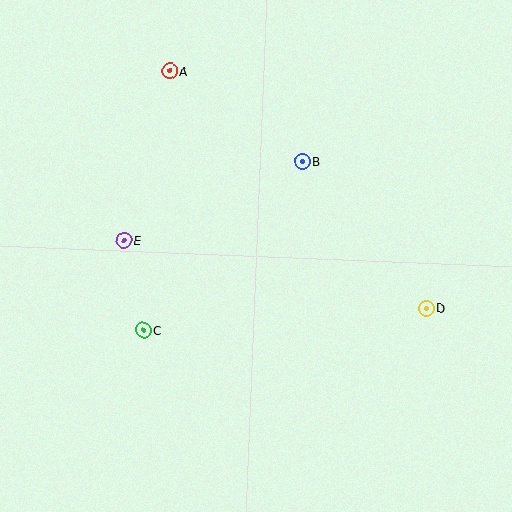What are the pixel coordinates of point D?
Point D is at (426, 308).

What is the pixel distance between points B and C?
The distance between B and C is 232 pixels.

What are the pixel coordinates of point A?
Point A is at (170, 71).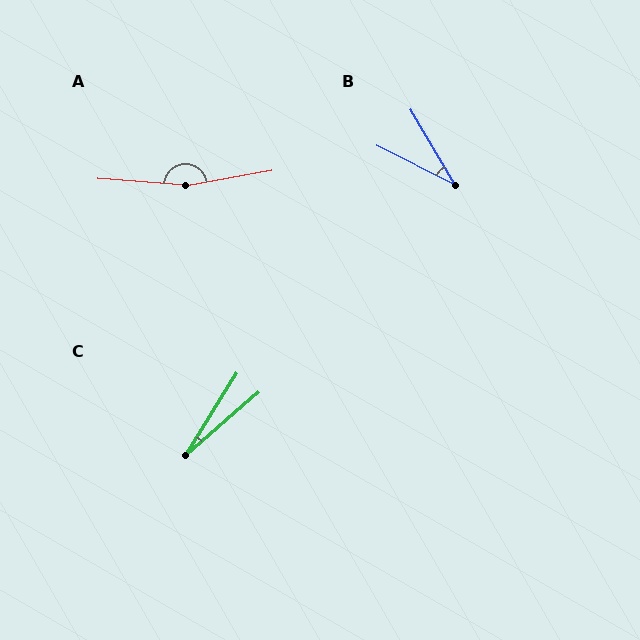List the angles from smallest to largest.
C (17°), B (33°), A (166°).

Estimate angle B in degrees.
Approximately 33 degrees.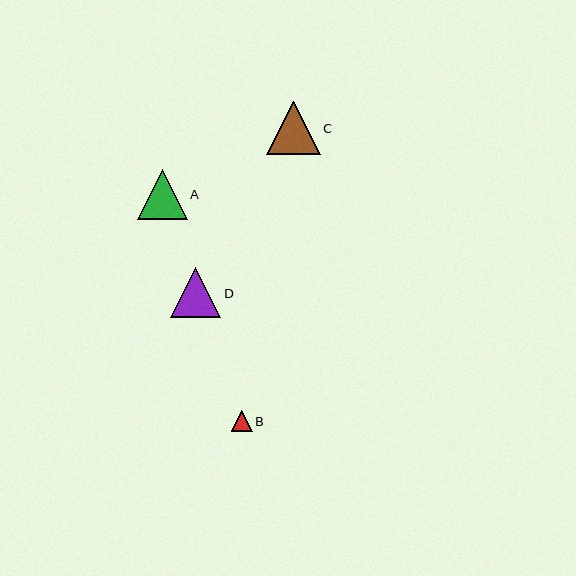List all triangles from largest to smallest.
From largest to smallest: C, D, A, B.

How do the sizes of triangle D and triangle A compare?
Triangle D and triangle A are approximately the same size.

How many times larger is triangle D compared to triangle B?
Triangle D is approximately 2.4 times the size of triangle B.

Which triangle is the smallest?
Triangle B is the smallest with a size of approximately 21 pixels.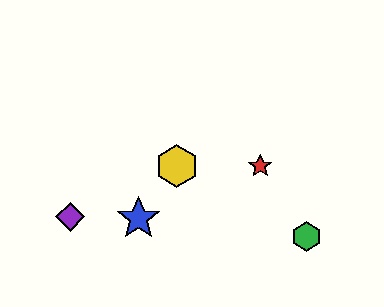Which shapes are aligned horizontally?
The red star, the yellow hexagon are aligned horizontally.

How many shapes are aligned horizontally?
2 shapes (the red star, the yellow hexagon) are aligned horizontally.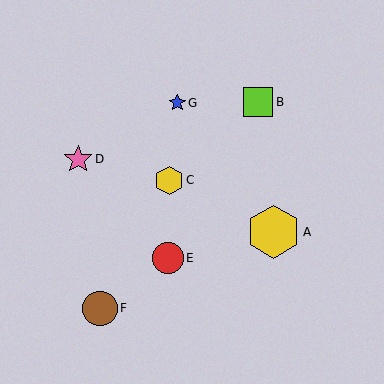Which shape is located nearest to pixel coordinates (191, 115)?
The blue star (labeled G) at (177, 103) is nearest to that location.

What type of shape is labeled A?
Shape A is a yellow hexagon.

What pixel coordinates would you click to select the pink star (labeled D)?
Click at (78, 159) to select the pink star D.